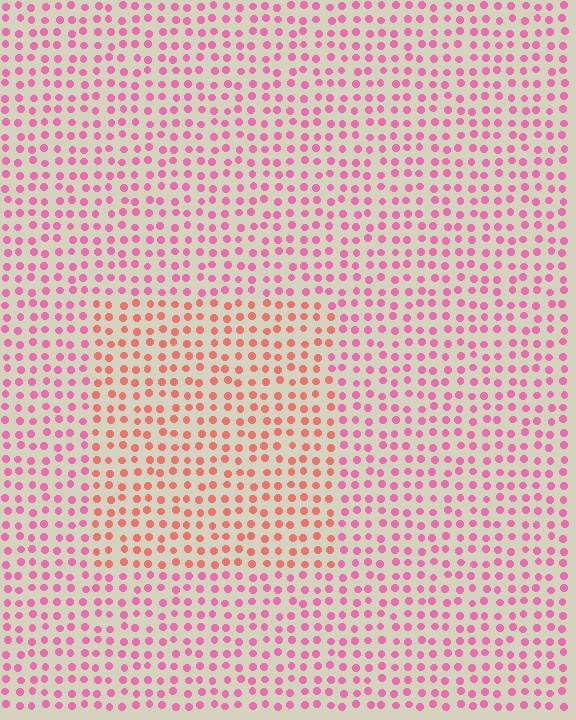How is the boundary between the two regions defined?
The boundary is defined purely by a slight shift in hue (about 35 degrees). Spacing, size, and orientation are identical on both sides.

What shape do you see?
I see a rectangle.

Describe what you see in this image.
The image is filled with small pink elements in a uniform arrangement. A rectangle-shaped region is visible where the elements are tinted to a slightly different hue, forming a subtle color boundary.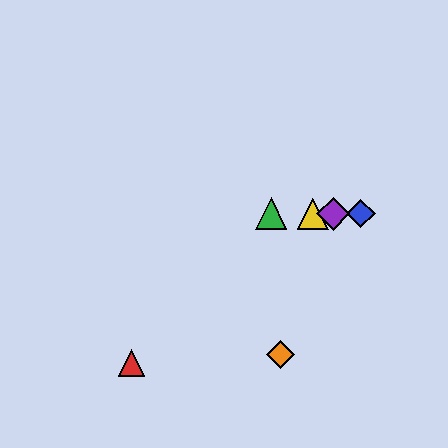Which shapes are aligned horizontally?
The blue diamond, the green triangle, the yellow triangle, the purple diamond are aligned horizontally.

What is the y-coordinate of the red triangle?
The red triangle is at y≈363.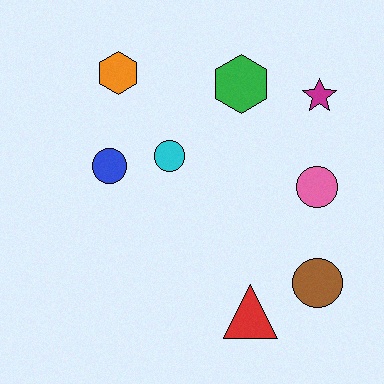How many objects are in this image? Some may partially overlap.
There are 8 objects.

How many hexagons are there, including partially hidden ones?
There are 2 hexagons.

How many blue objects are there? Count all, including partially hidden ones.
There is 1 blue object.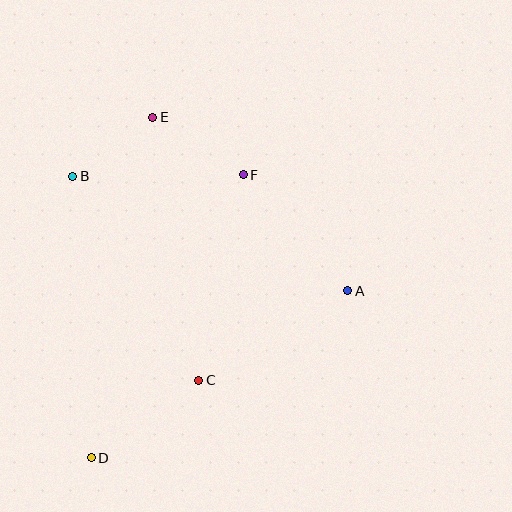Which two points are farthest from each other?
Points D and E are farthest from each other.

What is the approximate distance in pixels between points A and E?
The distance between A and E is approximately 261 pixels.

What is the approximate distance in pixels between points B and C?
The distance between B and C is approximately 240 pixels.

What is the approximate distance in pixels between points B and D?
The distance between B and D is approximately 282 pixels.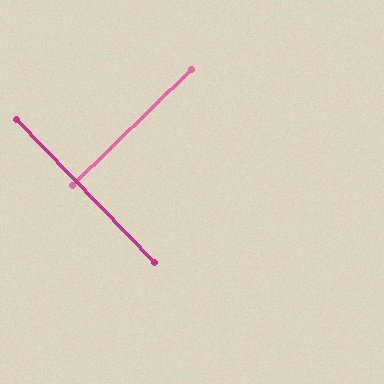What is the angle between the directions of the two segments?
Approximately 90 degrees.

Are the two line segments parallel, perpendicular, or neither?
Perpendicular — they meet at approximately 90°.